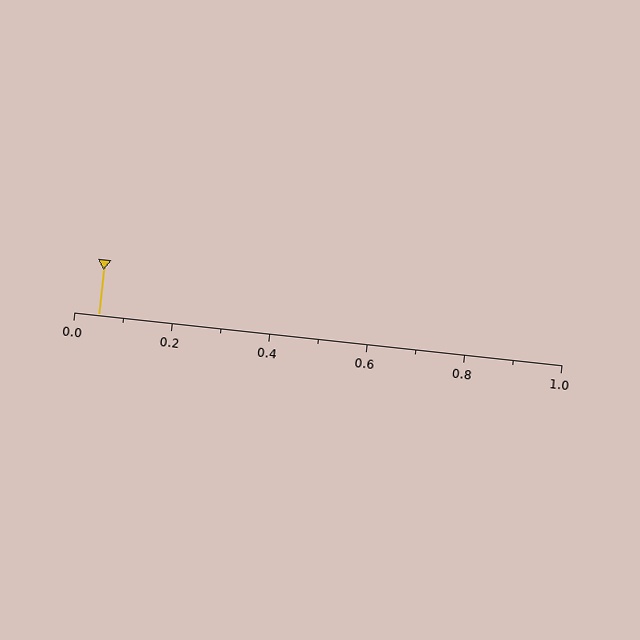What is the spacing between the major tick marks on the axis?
The major ticks are spaced 0.2 apart.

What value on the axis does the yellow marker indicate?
The marker indicates approximately 0.05.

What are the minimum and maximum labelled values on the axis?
The axis runs from 0.0 to 1.0.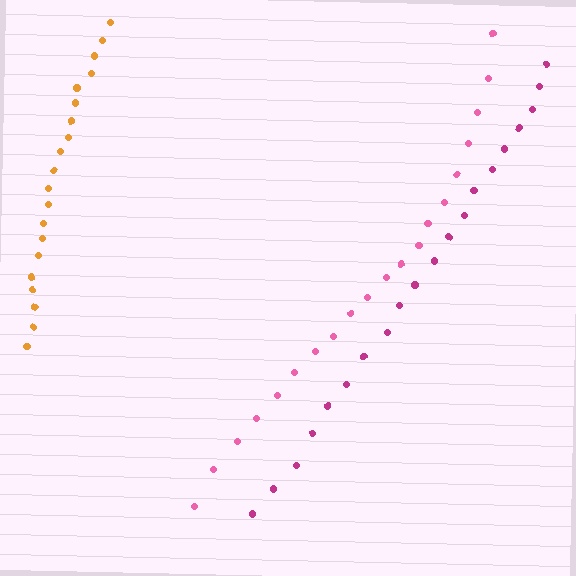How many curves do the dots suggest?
There are 3 distinct paths.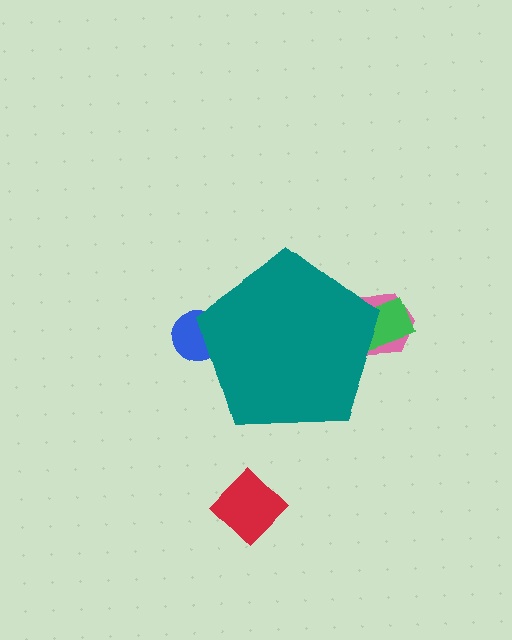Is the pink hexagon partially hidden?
Yes, the pink hexagon is partially hidden behind the teal pentagon.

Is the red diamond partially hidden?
No, the red diamond is fully visible.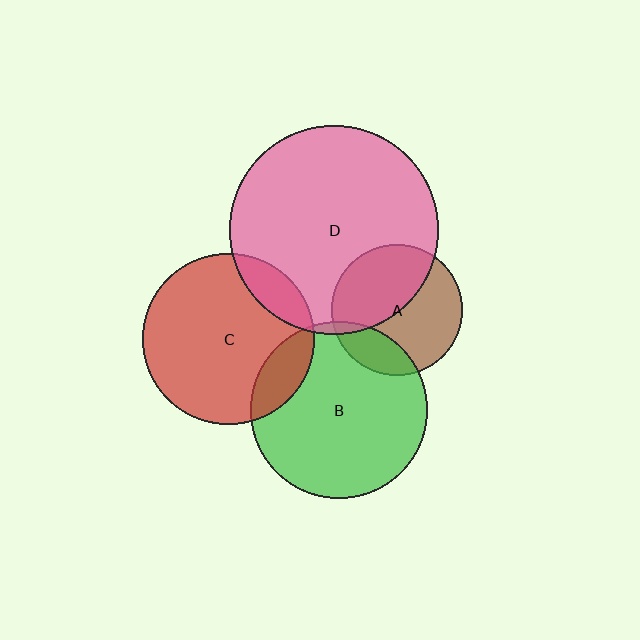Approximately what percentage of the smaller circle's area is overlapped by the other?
Approximately 45%.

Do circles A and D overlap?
Yes.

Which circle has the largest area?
Circle D (pink).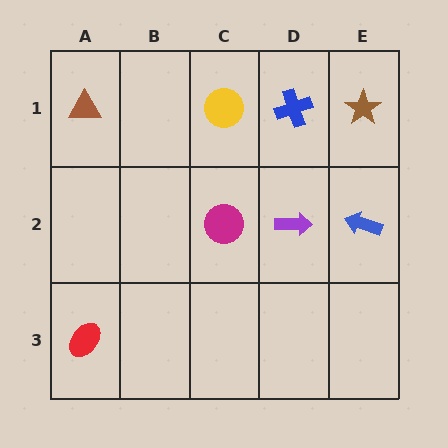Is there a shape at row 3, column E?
No, that cell is empty.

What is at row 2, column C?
A magenta circle.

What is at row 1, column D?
A blue cross.